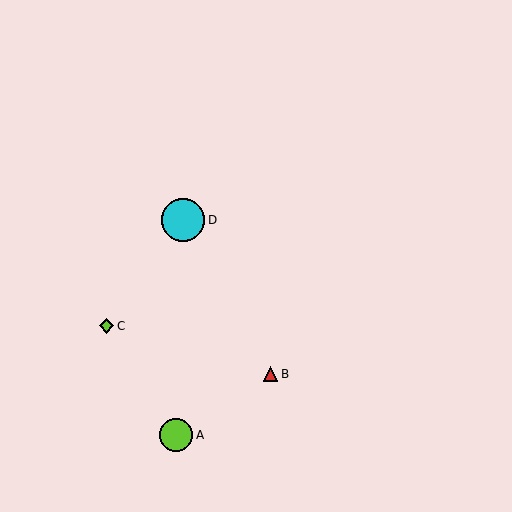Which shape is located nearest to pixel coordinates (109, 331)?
The lime diamond (labeled C) at (106, 326) is nearest to that location.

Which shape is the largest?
The cyan circle (labeled D) is the largest.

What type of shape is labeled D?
Shape D is a cyan circle.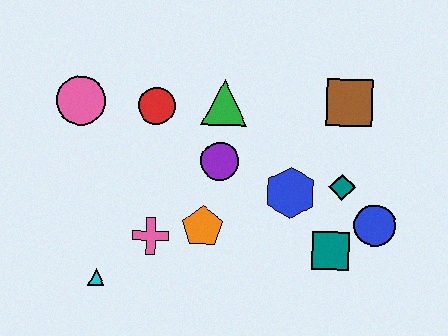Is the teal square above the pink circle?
No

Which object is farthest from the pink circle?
The blue circle is farthest from the pink circle.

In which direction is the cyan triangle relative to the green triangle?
The cyan triangle is below the green triangle.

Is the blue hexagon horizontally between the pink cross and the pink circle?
No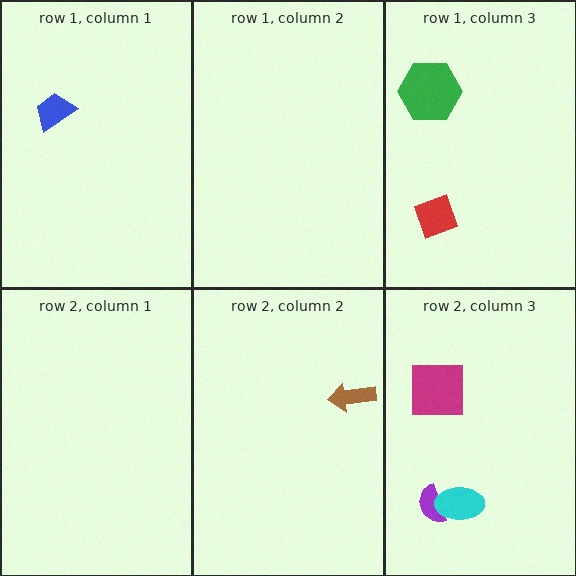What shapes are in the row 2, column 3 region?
The purple semicircle, the cyan ellipse, the magenta square.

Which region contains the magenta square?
The row 2, column 3 region.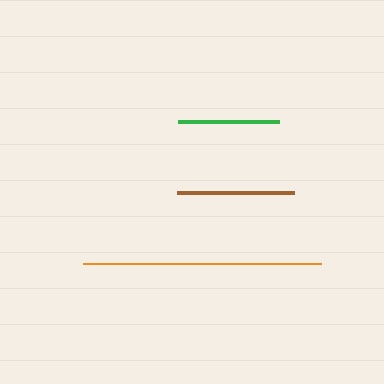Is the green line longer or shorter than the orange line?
The orange line is longer than the green line.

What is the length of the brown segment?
The brown segment is approximately 116 pixels long.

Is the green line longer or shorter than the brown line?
The brown line is longer than the green line.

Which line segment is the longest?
The orange line is the longest at approximately 238 pixels.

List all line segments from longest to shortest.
From longest to shortest: orange, brown, green.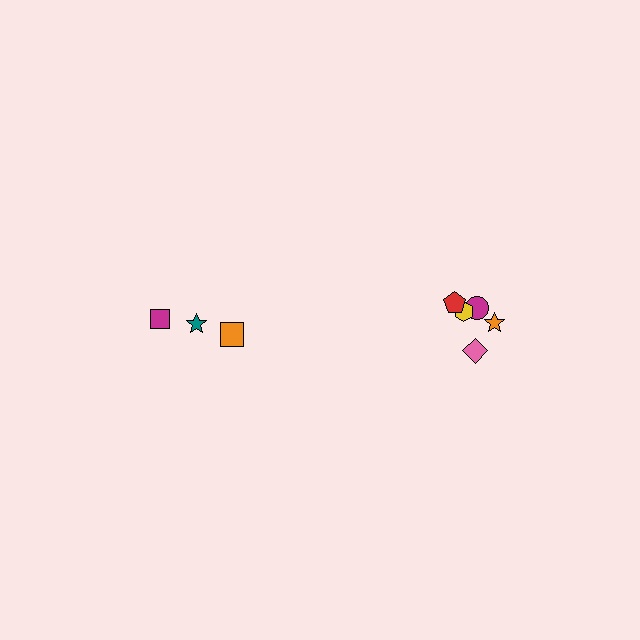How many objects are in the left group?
There are 3 objects.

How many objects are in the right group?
There are 5 objects.